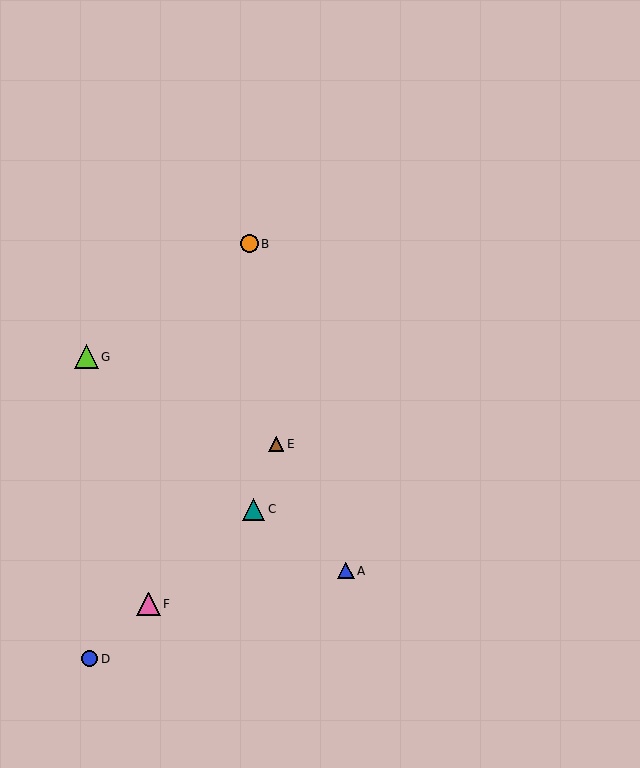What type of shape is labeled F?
Shape F is a pink triangle.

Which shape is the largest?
The lime triangle (labeled G) is the largest.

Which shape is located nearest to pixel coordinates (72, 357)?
The lime triangle (labeled G) at (86, 357) is nearest to that location.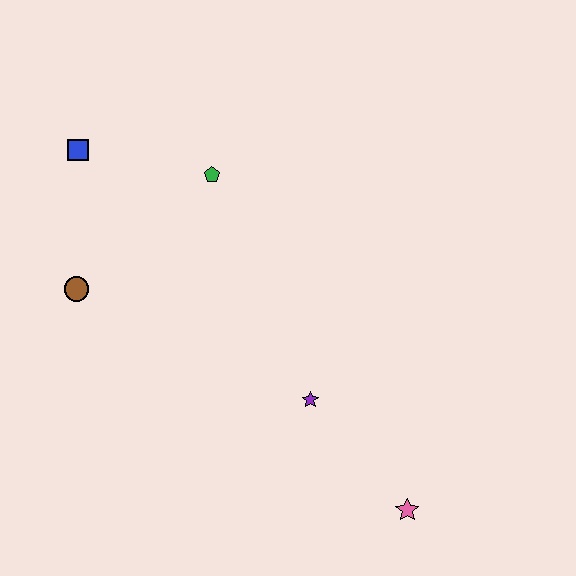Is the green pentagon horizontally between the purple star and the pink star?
No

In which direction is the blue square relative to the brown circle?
The blue square is above the brown circle.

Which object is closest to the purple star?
The pink star is closest to the purple star.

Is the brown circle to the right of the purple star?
No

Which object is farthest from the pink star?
The blue square is farthest from the pink star.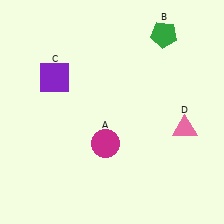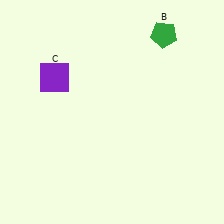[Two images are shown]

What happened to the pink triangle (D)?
The pink triangle (D) was removed in Image 2. It was in the bottom-right area of Image 1.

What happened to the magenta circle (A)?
The magenta circle (A) was removed in Image 2. It was in the bottom-left area of Image 1.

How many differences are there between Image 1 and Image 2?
There are 2 differences between the two images.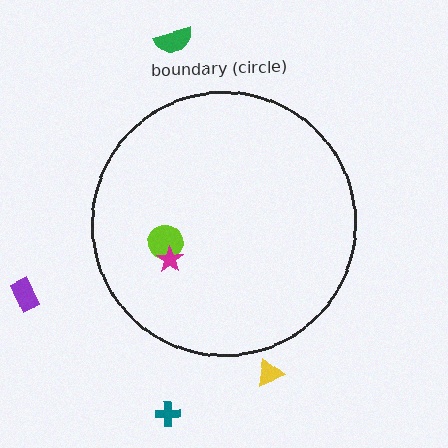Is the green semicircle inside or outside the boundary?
Outside.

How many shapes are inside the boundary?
2 inside, 4 outside.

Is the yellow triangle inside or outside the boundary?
Outside.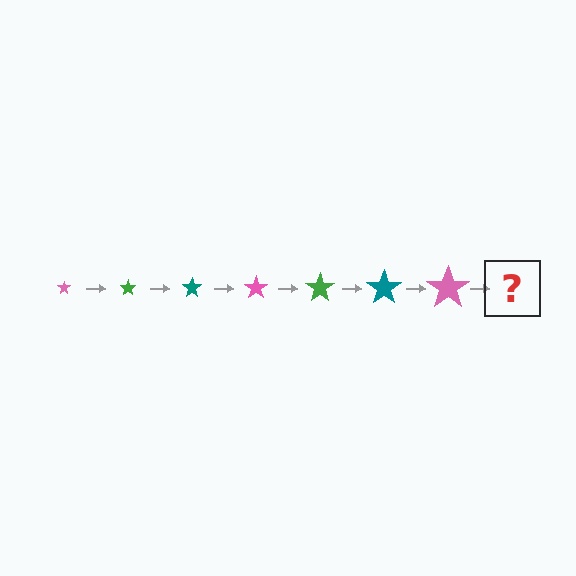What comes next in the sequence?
The next element should be a green star, larger than the previous one.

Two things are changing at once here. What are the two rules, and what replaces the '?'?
The two rules are that the star grows larger each step and the color cycles through pink, green, and teal. The '?' should be a green star, larger than the previous one.